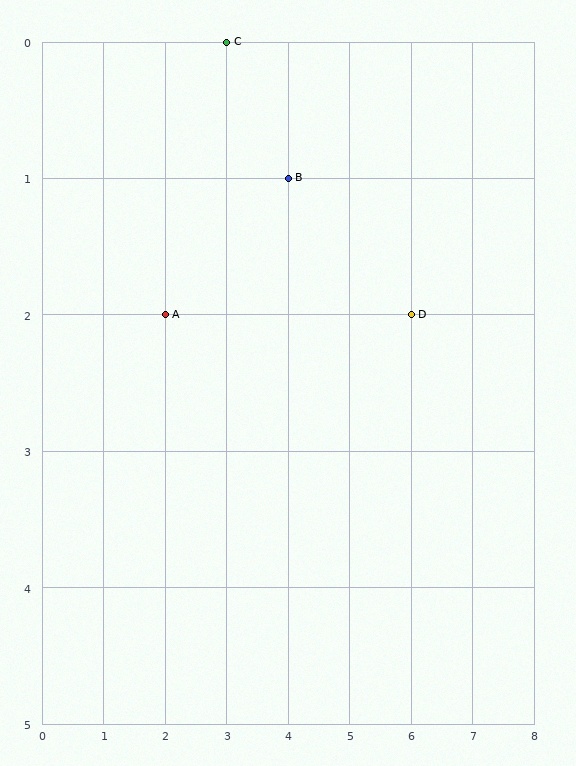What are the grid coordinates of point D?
Point D is at grid coordinates (6, 2).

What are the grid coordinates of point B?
Point B is at grid coordinates (4, 1).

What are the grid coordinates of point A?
Point A is at grid coordinates (2, 2).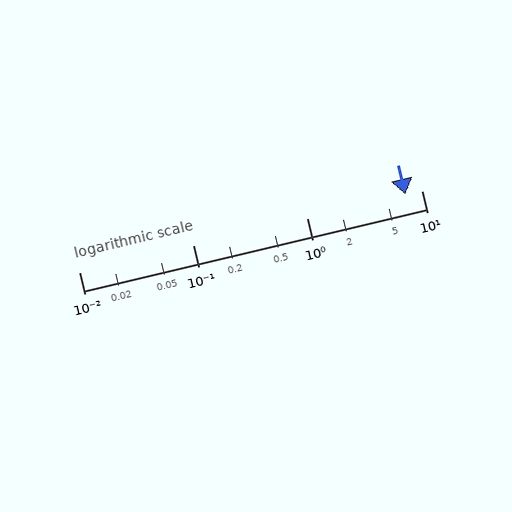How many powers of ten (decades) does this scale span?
The scale spans 3 decades, from 0.01 to 10.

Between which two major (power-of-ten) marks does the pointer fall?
The pointer is between 1 and 10.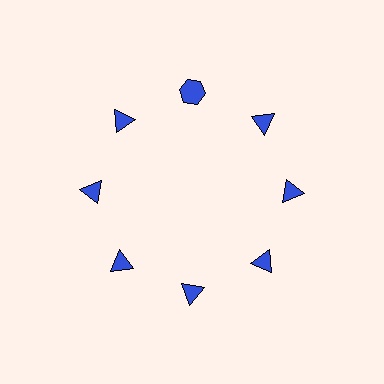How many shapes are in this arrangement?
There are 8 shapes arranged in a ring pattern.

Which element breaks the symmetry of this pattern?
The blue hexagon at roughly the 12 o'clock position breaks the symmetry. All other shapes are blue triangles.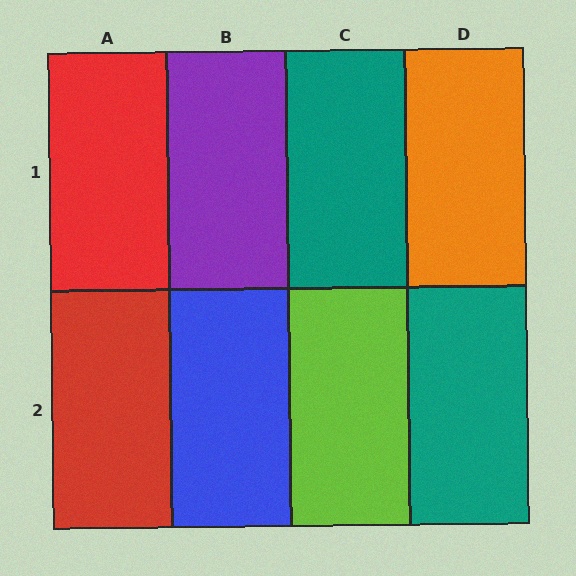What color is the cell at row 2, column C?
Lime.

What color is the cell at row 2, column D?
Teal.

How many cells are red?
2 cells are red.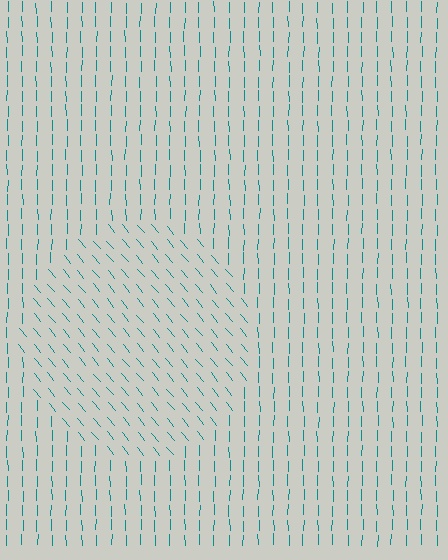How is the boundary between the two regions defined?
The boundary is defined purely by a change in line orientation (approximately 39 degrees difference). All lines are the same color and thickness.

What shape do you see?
I see a circle.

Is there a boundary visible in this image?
Yes, there is a texture boundary formed by a change in line orientation.